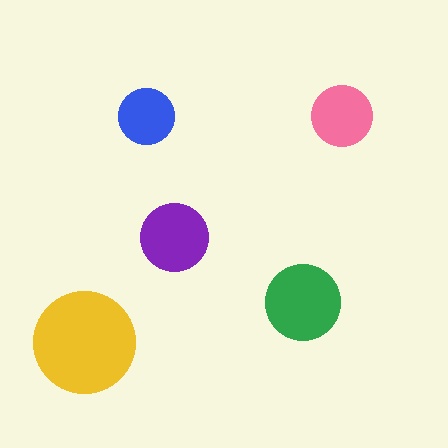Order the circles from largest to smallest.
the yellow one, the green one, the purple one, the pink one, the blue one.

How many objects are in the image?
There are 5 objects in the image.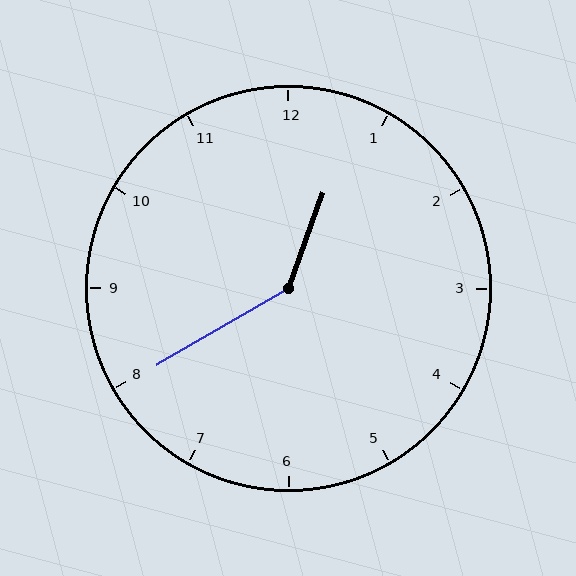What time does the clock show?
12:40.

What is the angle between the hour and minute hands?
Approximately 140 degrees.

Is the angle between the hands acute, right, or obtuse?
It is obtuse.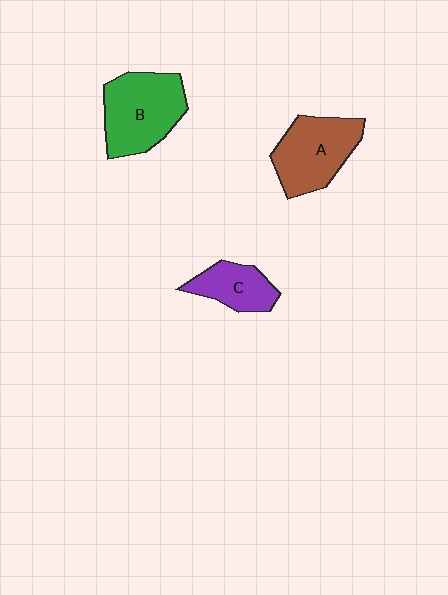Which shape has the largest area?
Shape B (green).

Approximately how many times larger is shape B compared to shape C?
Approximately 1.7 times.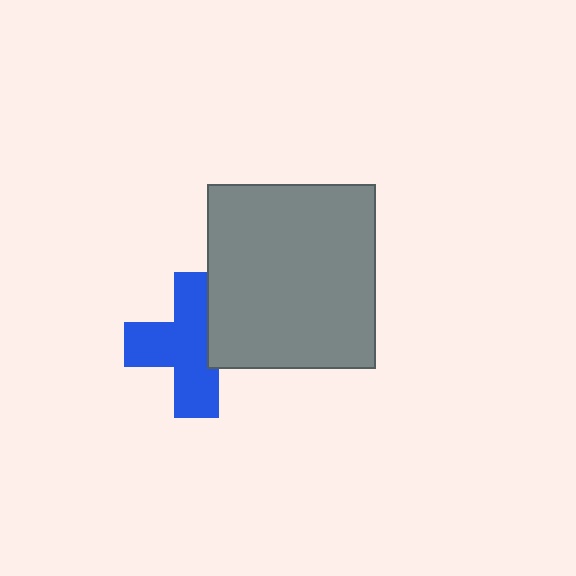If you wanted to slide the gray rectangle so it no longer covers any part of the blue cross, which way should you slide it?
Slide it right — that is the most direct way to separate the two shapes.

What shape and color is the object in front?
The object in front is a gray rectangle.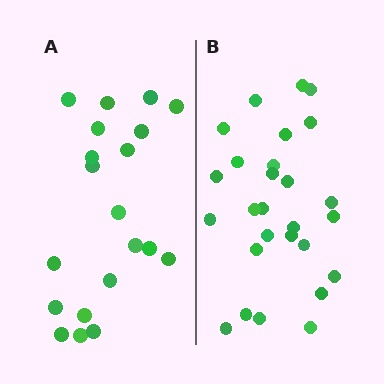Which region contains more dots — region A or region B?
Region B (the right region) has more dots.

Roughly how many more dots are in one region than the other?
Region B has roughly 8 or so more dots than region A.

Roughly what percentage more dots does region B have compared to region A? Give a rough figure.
About 35% more.